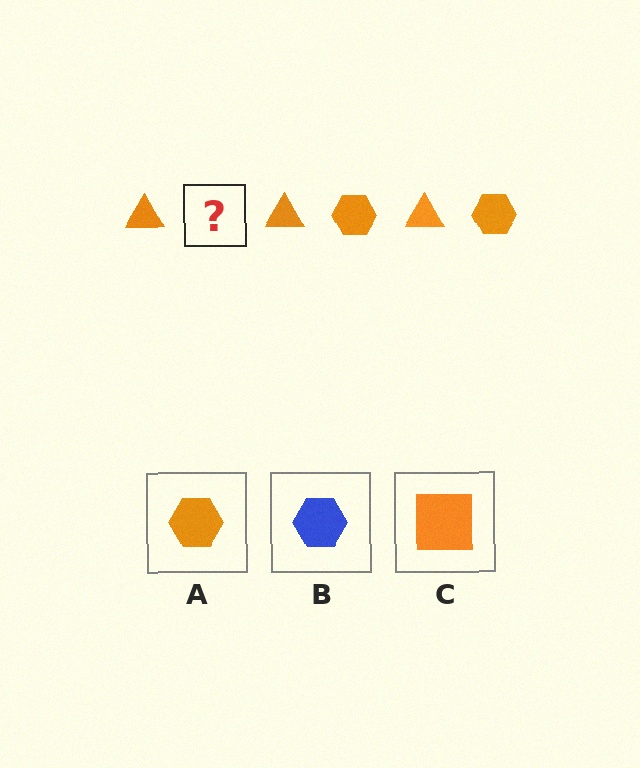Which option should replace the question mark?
Option A.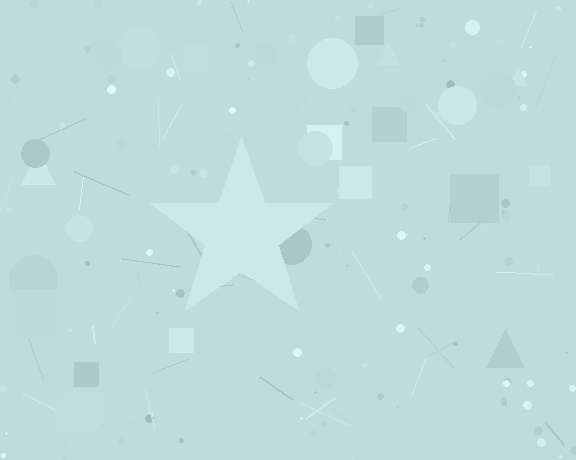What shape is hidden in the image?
A star is hidden in the image.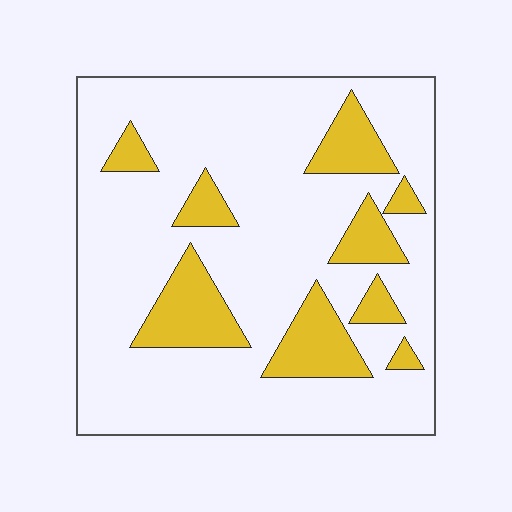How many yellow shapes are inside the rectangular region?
9.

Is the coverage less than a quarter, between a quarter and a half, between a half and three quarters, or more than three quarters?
Less than a quarter.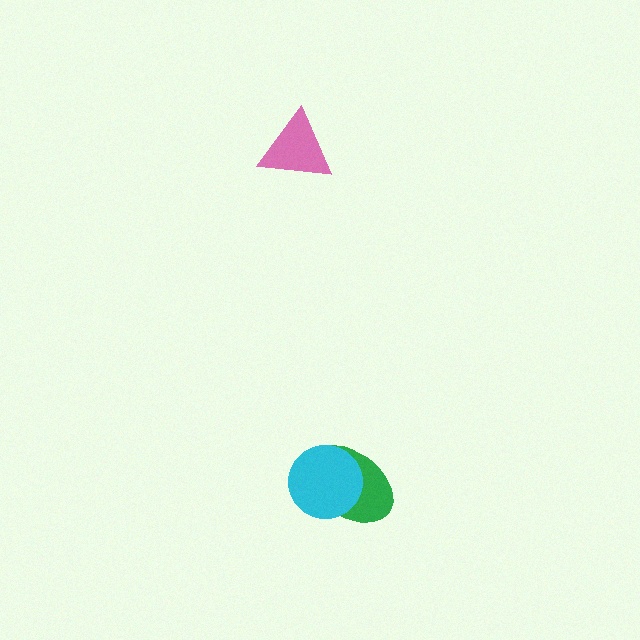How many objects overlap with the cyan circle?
1 object overlaps with the cyan circle.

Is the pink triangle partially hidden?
No, no other shape covers it.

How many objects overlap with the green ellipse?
1 object overlaps with the green ellipse.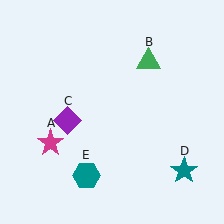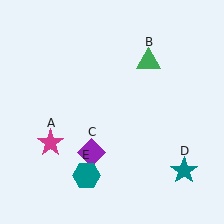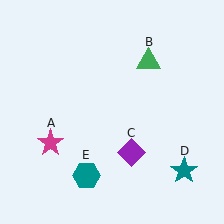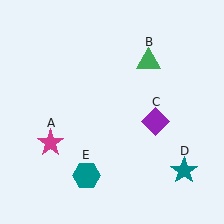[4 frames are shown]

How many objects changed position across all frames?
1 object changed position: purple diamond (object C).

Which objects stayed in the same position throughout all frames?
Magenta star (object A) and green triangle (object B) and teal star (object D) and teal hexagon (object E) remained stationary.